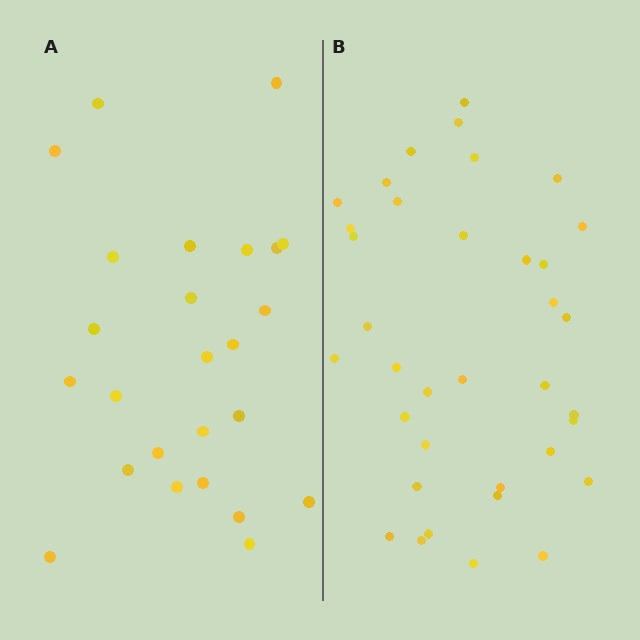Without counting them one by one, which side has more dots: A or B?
Region B (the right region) has more dots.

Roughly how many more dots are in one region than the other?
Region B has roughly 12 or so more dots than region A.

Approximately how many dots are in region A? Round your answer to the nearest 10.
About 20 dots. (The exact count is 25, which rounds to 20.)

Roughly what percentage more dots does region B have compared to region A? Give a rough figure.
About 45% more.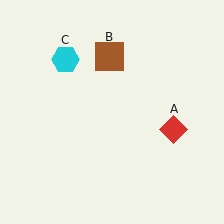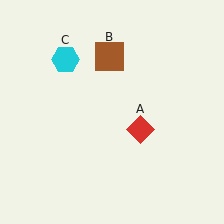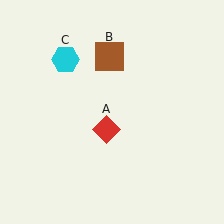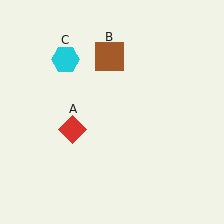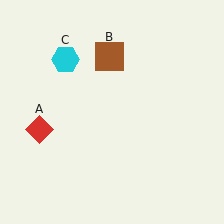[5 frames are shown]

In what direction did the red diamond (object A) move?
The red diamond (object A) moved left.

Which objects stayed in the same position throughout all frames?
Brown square (object B) and cyan hexagon (object C) remained stationary.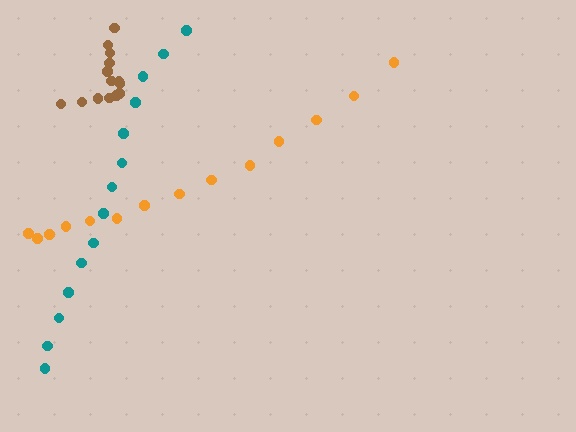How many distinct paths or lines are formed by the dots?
There are 3 distinct paths.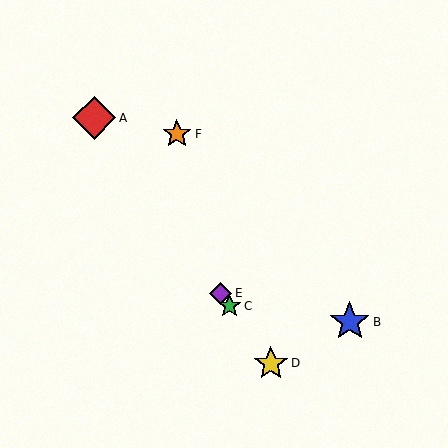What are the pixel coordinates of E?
Object E is at (221, 293).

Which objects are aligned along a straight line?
Objects A, C, D, E are aligned along a straight line.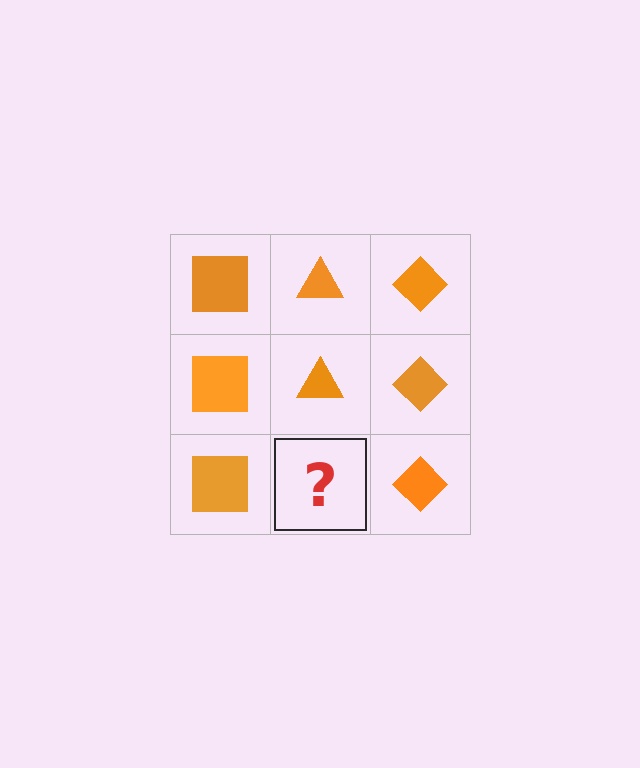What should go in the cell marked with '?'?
The missing cell should contain an orange triangle.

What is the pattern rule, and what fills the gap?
The rule is that each column has a consistent shape. The gap should be filled with an orange triangle.